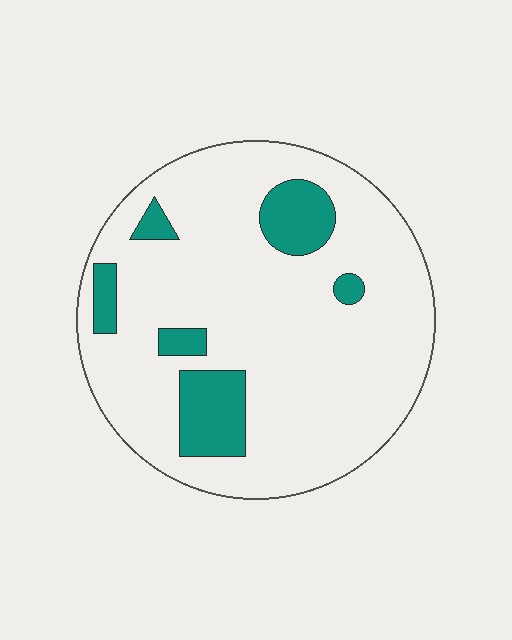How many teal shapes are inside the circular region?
6.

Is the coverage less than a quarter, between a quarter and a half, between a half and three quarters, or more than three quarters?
Less than a quarter.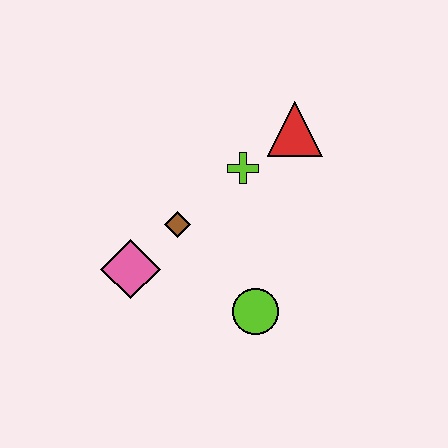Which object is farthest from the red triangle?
The pink diamond is farthest from the red triangle.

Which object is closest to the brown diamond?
The pink diamond is closest to the brown diamond.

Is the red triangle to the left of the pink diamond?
No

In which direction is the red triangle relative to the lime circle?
The red triangle is above the lime circle.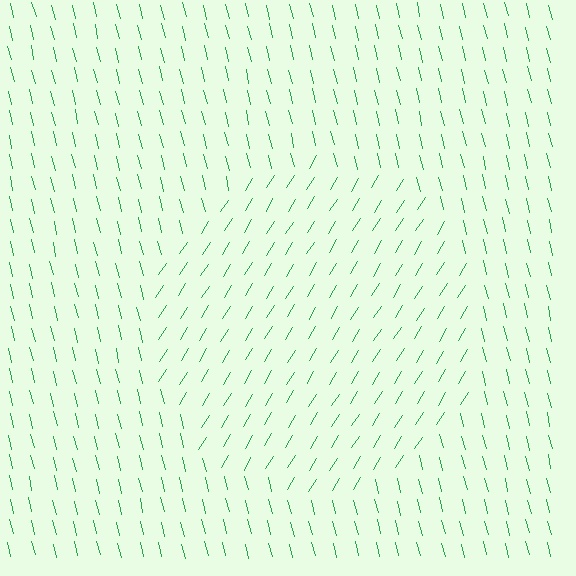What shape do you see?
I see a circle.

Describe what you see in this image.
The image is filled with small green line segments. A circle region in the image has lines oriented differently from the surrounding lines, creating a visible texture boundary.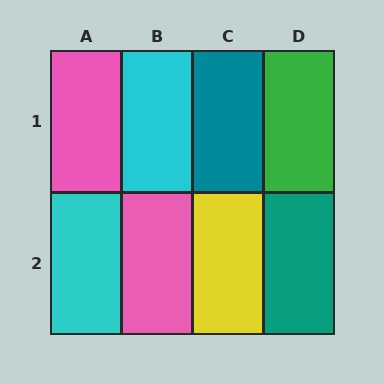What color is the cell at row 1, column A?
Pink.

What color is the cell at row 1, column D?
Green.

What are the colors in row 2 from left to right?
Cyan, pink, yellow, teal.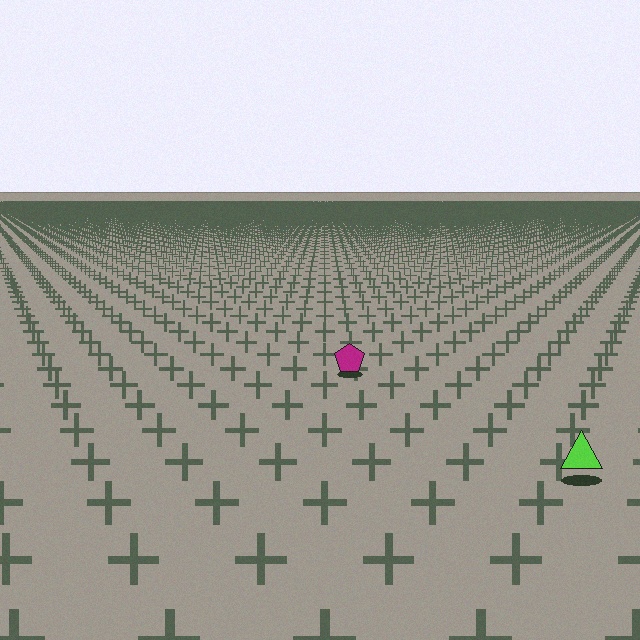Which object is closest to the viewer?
The lime triangle is closest. The texture marks near it are larger and more spread out.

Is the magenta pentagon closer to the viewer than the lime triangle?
No. The lime triangle is closer — you can tell from the texture gradient: the ground texture is coarser near it.